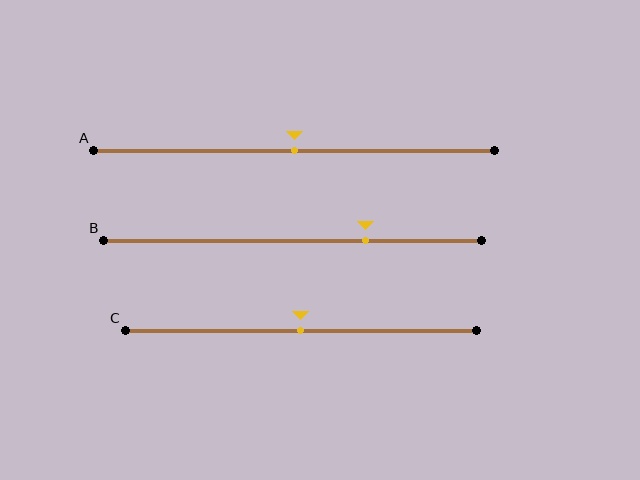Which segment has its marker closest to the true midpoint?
Segment A has its marker closest to the true midpoint.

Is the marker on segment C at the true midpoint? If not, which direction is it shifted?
Yes, the marker on segment C is at the true midpoint.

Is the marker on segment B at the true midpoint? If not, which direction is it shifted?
No, the marker on segment B is shifted to the right by about 19% of the segment length.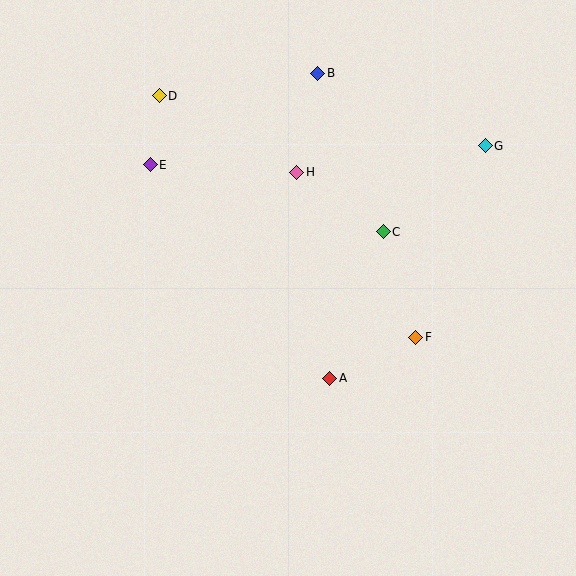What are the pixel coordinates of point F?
Point F is at (416, 337).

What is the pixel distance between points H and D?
The distance between H and D is 157 pixels.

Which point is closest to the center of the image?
Point A at (330, 378) is closest to the center.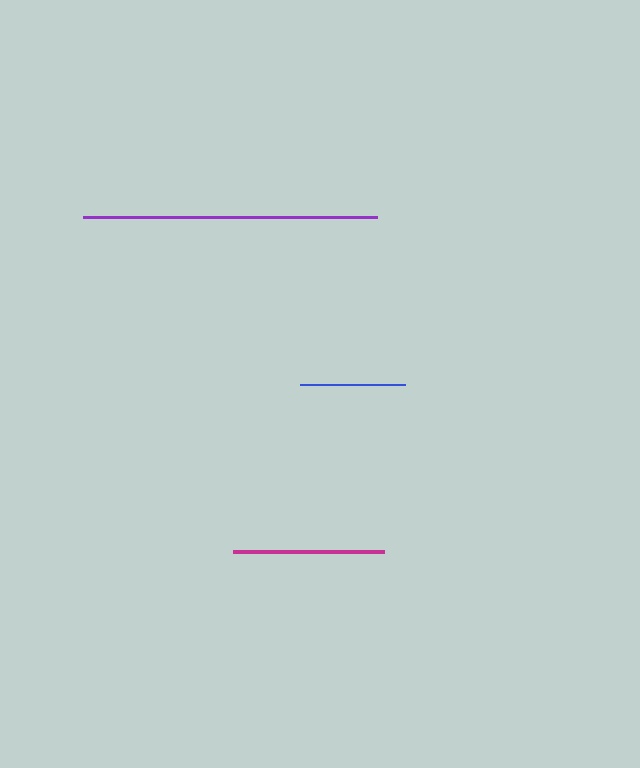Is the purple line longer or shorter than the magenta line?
The purple line is longer than the magenta line.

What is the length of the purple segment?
The purple segment is approximately 294 pixels long.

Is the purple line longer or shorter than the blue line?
The purple line is longer than the blue line.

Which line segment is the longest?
The purple line is the longest at approximately 294 pixels.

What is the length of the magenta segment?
The magenta segment is approximately 152 pixels long.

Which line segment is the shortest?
The blue line is the shortest at approximately 105 pixels.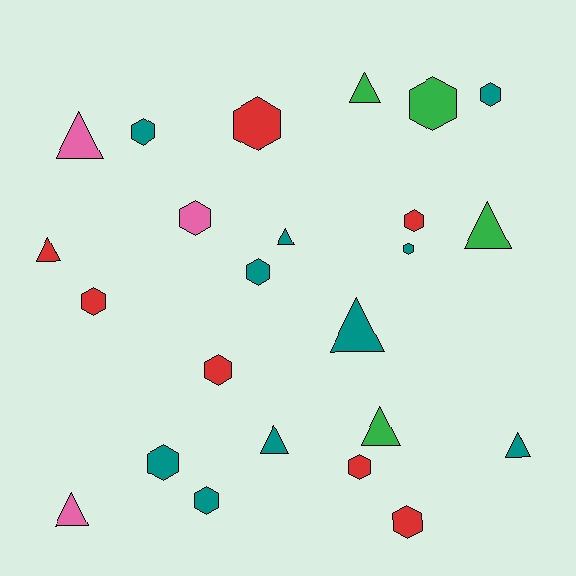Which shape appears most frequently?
Hexagon, with 14 objects.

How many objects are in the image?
There are 24 objects.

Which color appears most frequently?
Teal, with 10 objects.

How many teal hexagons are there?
There are 6 teal hexagons.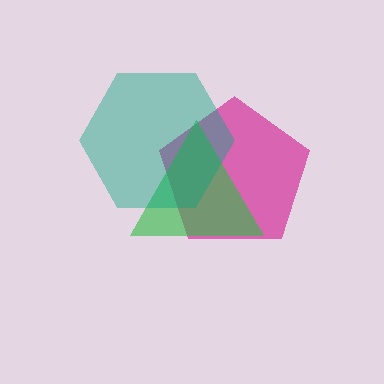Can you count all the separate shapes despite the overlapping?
Yes, there are 3 separate shapes.